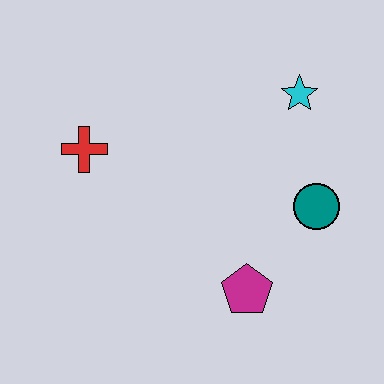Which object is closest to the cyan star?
The teal circle is closest to the cyan star.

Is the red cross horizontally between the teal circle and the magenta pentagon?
No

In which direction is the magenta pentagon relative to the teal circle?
The magenta pentagon is below the teal circle.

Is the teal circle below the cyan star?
Yes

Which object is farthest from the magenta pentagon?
The red cross is farthest from the magenta pentagon.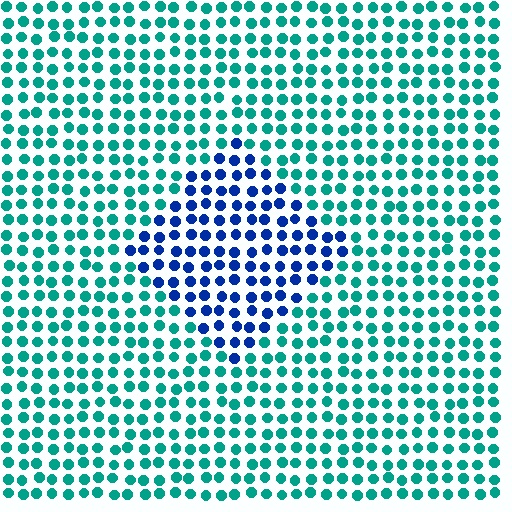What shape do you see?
I see a diamond.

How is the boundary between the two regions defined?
The boundary is defined purely by a slight shift in hue (about 53 degrees). Spacing, size, and orientation are identical on both sides.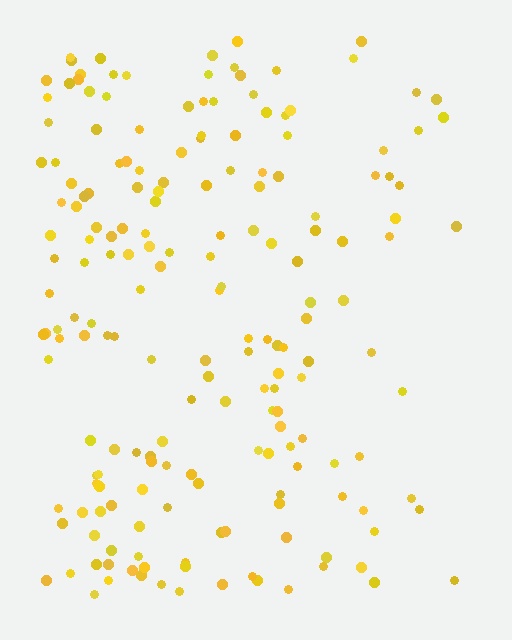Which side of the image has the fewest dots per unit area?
The right.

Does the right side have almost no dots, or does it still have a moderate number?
Still a moderate number, just noticeably fewer than the left.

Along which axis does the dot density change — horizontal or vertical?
Horizontal.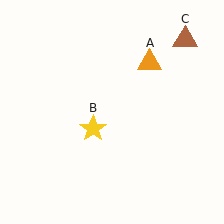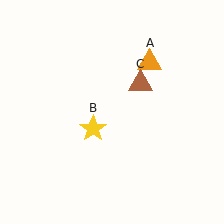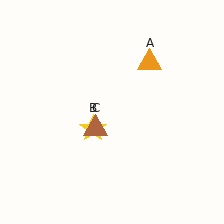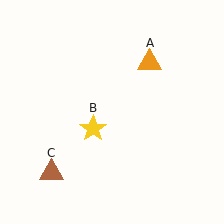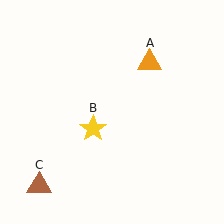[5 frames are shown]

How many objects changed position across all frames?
1 object changed position: brown triangle (object C).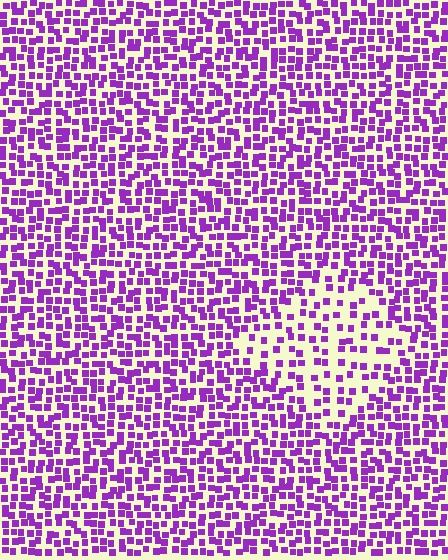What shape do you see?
I see a diamond.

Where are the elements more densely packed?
The elements are more densely packed outside the diamond boundary.